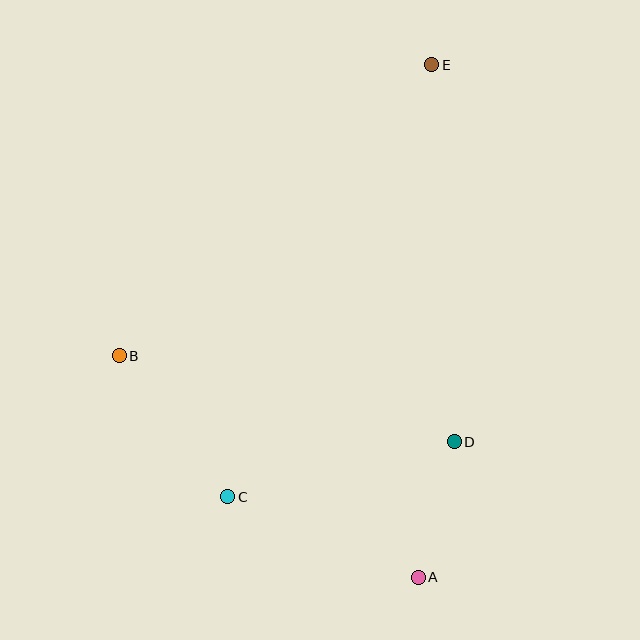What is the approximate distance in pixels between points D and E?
The distance between D and E is approximately 378 pixels.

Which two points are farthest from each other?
Points A and E are farthest from each other.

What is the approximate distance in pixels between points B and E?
The distance between B and E is approximately 427 pixels.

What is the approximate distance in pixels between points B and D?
The distance between B and D is approximately 346 pixels.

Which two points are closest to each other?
Points A and D are closest to each other.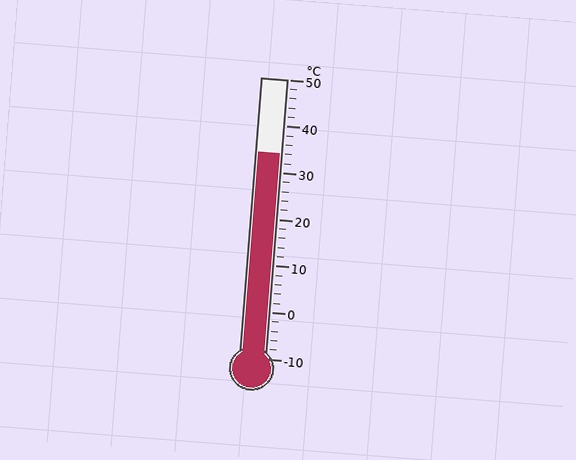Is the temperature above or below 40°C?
The temperature is below 40°C.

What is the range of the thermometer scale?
The thermometer scale ranges from -10°C to 50°C.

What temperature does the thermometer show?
The thermometer shows approximately 34°C.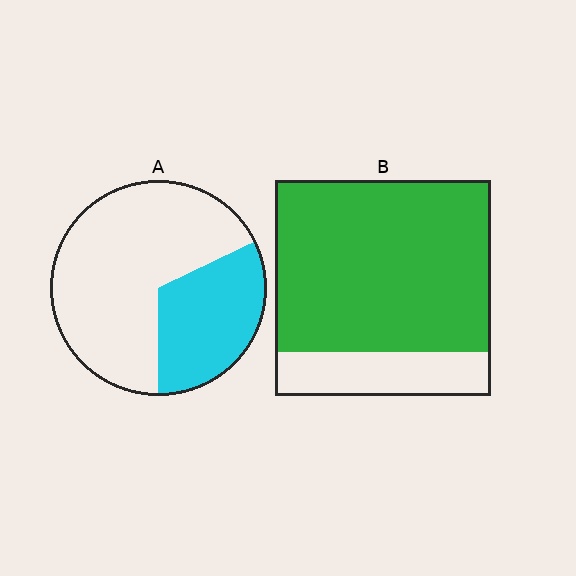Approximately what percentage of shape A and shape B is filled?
A is approximately 30% and B is approximately 80%.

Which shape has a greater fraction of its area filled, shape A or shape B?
Shape B.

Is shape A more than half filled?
No.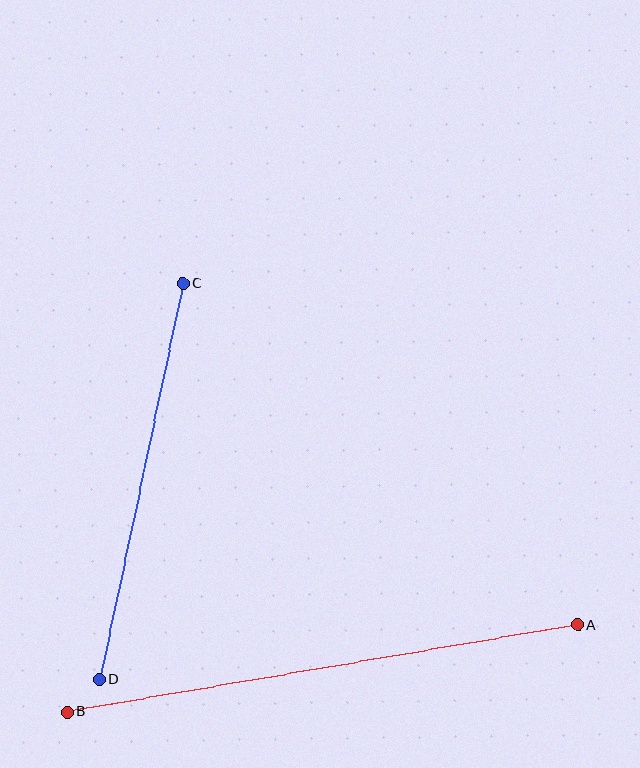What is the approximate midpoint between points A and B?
The midpoint is at approximately (322, 669) pixels.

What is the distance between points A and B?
The distance is approximately 518 pixels.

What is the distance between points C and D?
The distance is approximately 405 pixels.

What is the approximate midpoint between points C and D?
The midpoint is at approximately (141, 481) pixels.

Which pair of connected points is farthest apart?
Points A and B are farthest apart.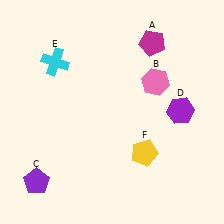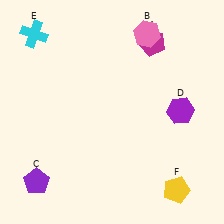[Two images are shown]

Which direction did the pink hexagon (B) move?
The pink hexagon (B) moved up.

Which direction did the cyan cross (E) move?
The cyan cross (E) moved up.